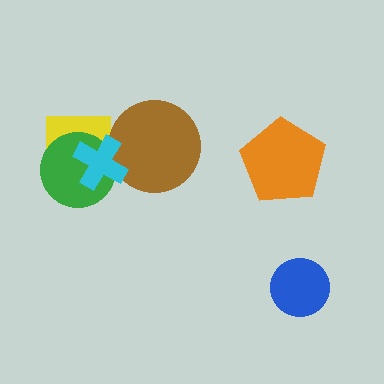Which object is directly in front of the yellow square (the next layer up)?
The green circle is directly in front of the yellow square.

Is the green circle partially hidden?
Yes, it is partially covered by another shape.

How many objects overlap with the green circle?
2 objects overlap with the green circle.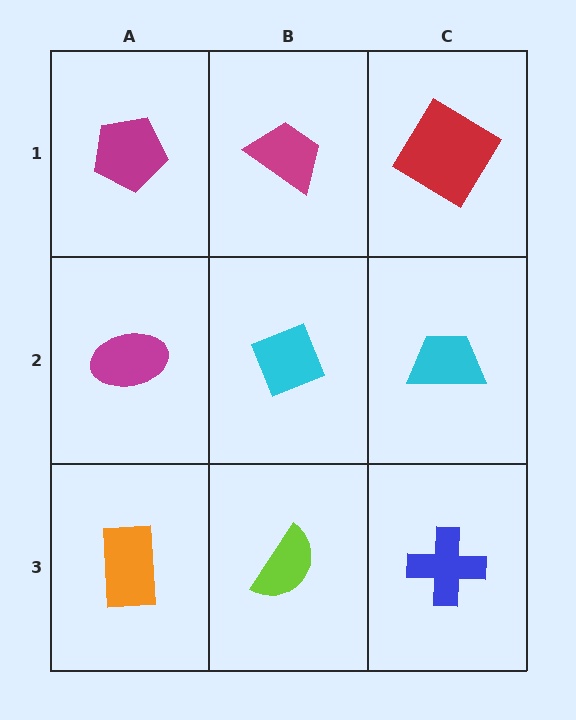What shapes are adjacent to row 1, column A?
A magenta ellipse (row 2, column A), a magenta trapezoid (row 1, column B).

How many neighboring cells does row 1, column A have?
2.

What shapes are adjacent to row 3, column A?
A magenta ellipse (row 2, column A), a lime semicircle (row 3, column B).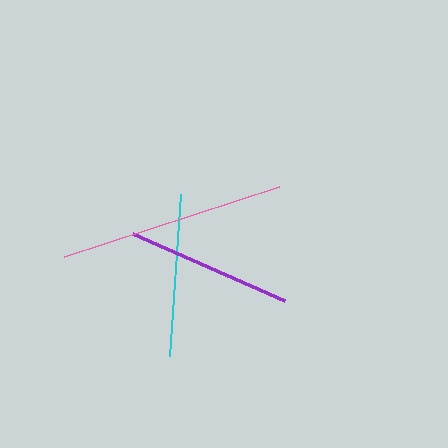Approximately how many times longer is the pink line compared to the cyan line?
The pink line is approximately 1.4 times the length of the cyan line.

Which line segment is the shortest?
The cyan line is the shortest at approximately 162 pixels.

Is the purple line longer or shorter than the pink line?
The pink line is longer than the purple line.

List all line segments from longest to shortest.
From longest to shortest: pink, purple, cyan.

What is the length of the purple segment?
The purple segment is approximately 166 pixels long.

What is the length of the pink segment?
The pink segment is approximately 225 pixels long.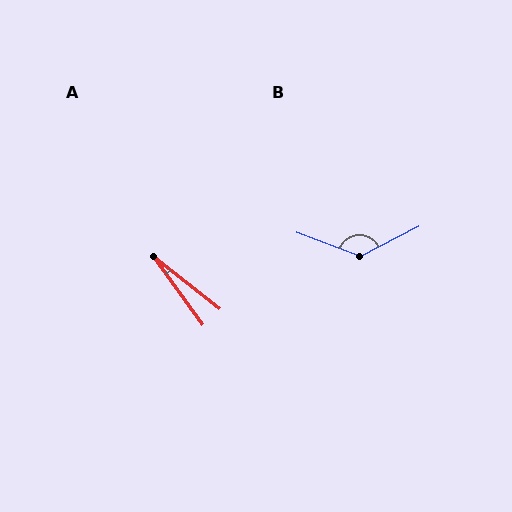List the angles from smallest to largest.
A (15°), B (133°).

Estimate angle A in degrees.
Approximately 15 degrees.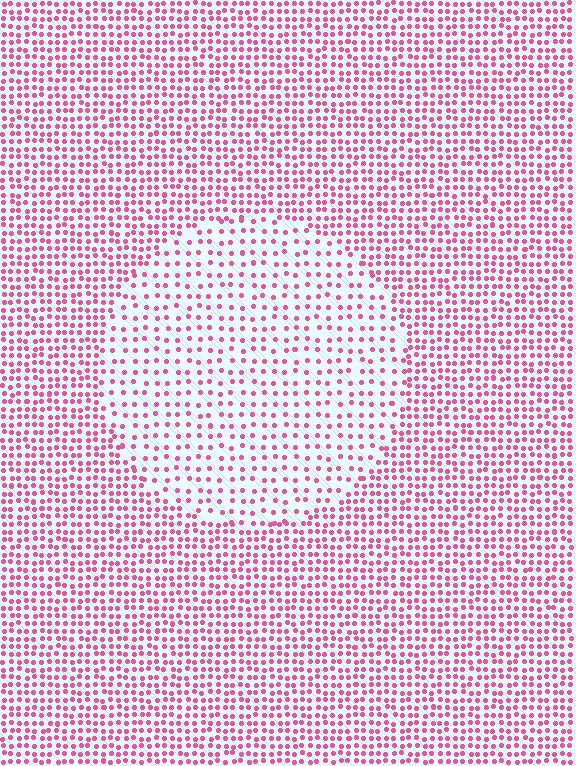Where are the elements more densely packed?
The elements are more densely packed outside the circle boundary.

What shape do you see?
I see a circle.